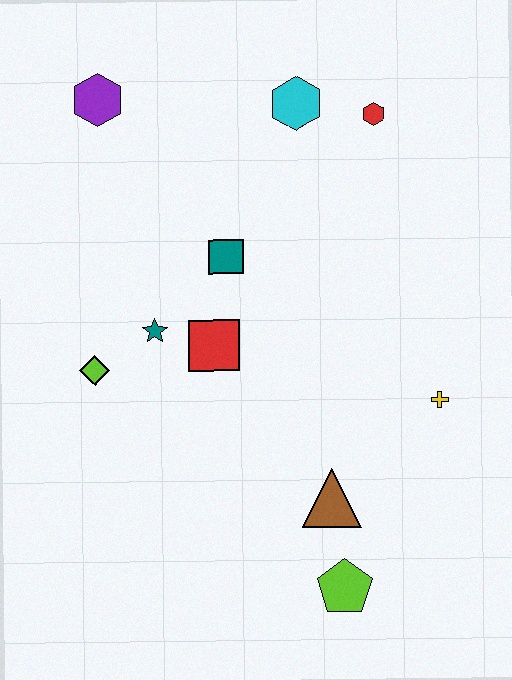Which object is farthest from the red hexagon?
The lime pentagon is farthest from the red hexagon.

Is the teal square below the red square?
No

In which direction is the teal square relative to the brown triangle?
The teal square is above the brown triangle.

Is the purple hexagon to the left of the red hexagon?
Yes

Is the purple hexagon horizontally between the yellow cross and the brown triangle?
No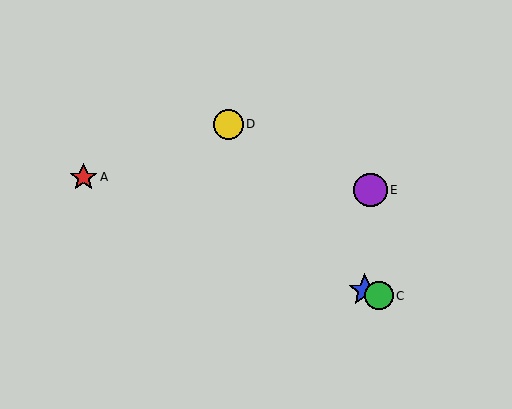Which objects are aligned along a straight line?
Objects A, B, C are aligned along a straight line.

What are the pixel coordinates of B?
Object B is at (365, 290).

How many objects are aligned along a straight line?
3 objects (A, B, C) are aligned along a straight line.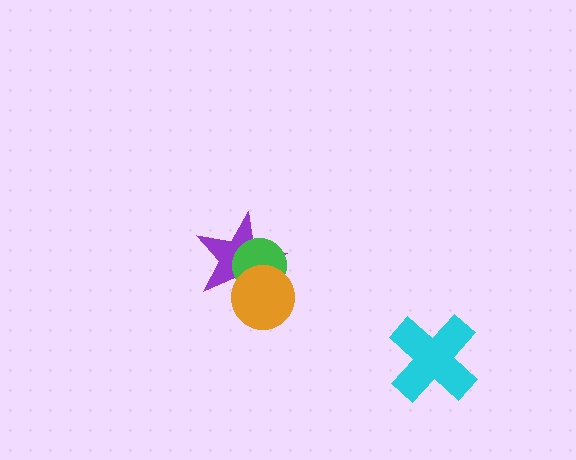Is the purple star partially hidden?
Yes, it is partially covered by another shape.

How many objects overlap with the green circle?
2 objects overlap with the green circle.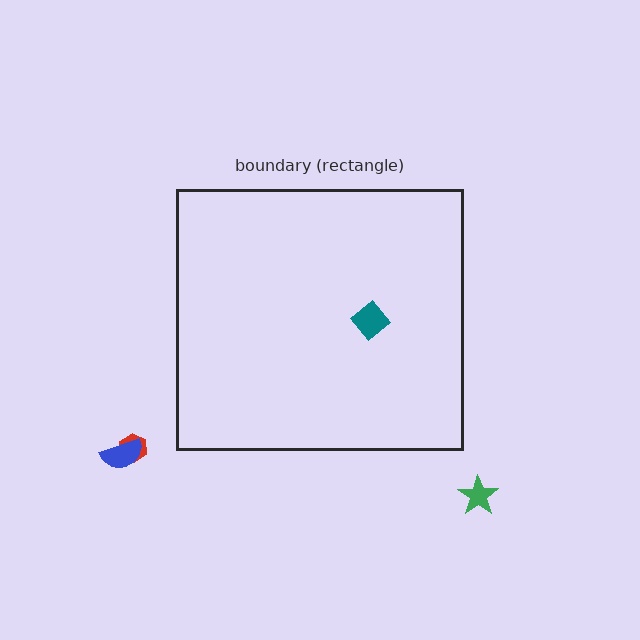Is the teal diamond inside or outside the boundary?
Inside.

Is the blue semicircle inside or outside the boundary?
Outside.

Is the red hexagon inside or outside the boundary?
Outside.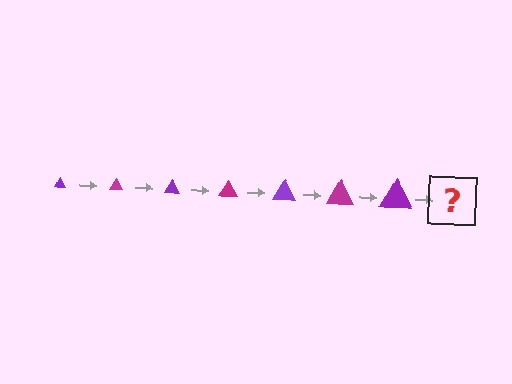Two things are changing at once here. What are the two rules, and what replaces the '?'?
The two rules are that the triangle grows larger each step and the color cycles through purple and magenta. The '?' should be a magenta triangle, larger than the previous one.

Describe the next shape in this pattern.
It should be a magenta triangle, larger than the previous one.